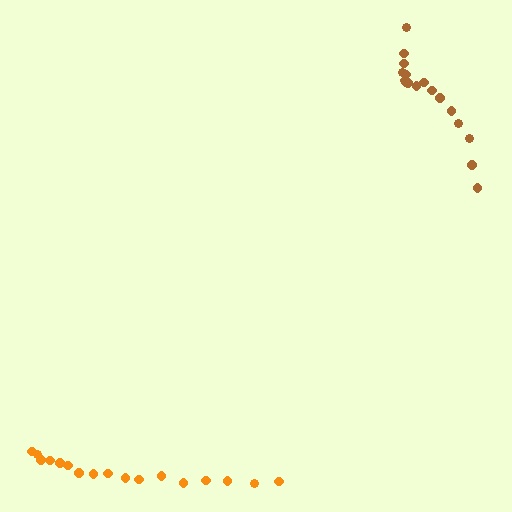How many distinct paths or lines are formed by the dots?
There are 2 distinct paths.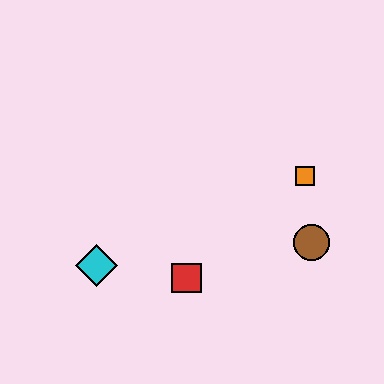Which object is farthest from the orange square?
The cyan diamond is farthest from the orange square.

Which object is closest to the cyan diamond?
The red square is closest to the cyan diamond.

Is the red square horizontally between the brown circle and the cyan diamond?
Yes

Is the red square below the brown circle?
Yes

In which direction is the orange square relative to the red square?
The orange square is to the right of the red square.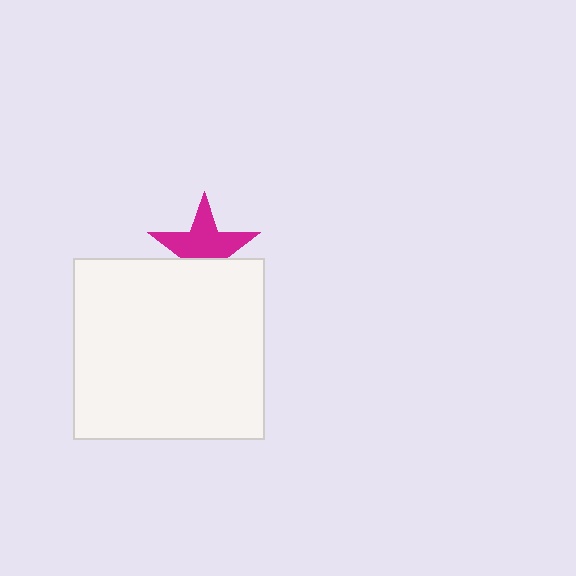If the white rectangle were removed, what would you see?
You would see the complete magenta star.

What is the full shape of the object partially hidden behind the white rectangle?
The partially hidden object is a magenta star.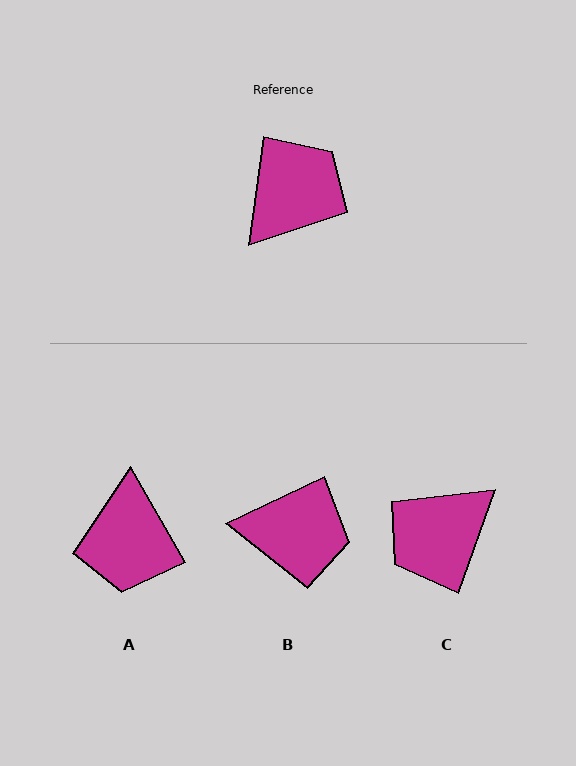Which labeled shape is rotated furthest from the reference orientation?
C, about 168 degrees away.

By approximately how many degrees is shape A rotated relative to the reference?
Approximately 142 degrees clockwise.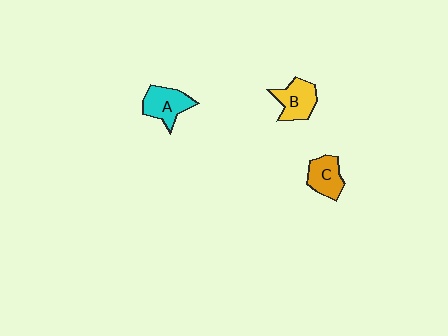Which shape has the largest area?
Shape A (cyan).